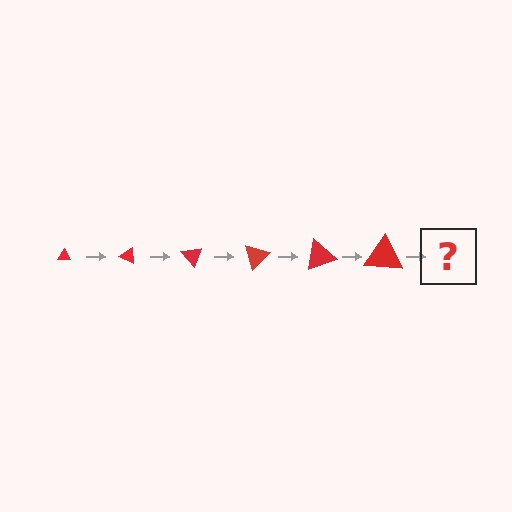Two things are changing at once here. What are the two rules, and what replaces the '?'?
The two rules are that the triangle grows larger each step and it rotates 25 degrees each step. The '?' should be a triangle, larger than the previous one and rotated 150 degrees from the start.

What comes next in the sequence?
The next element should be a triangle, larger than the previous one and rotated 150 degrees from the start.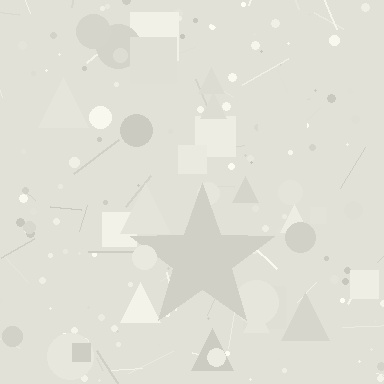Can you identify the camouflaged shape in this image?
The camouflaged shape is a star.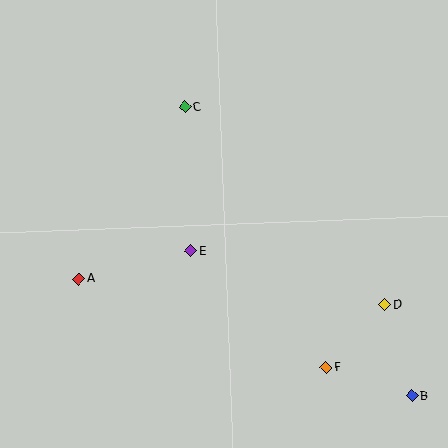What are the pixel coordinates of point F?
Point F is at (326, 368).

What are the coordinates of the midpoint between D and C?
The midpoint between D and C is at (285, 206).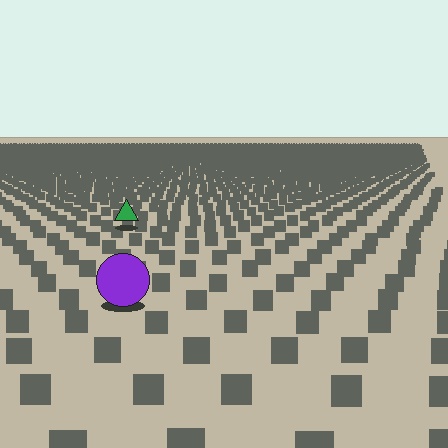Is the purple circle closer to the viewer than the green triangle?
Yes. The purple circle is closer — you can tell from the texture gradient: the ground texture is coarser near it.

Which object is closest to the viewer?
The purple circle is closest. The texture marks near it are larger and more spread out.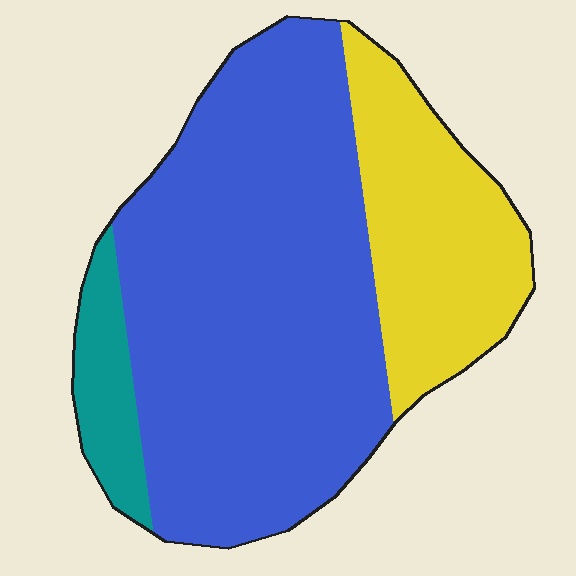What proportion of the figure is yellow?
Yellow covers 25% of the figure.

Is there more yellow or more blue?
Blue.